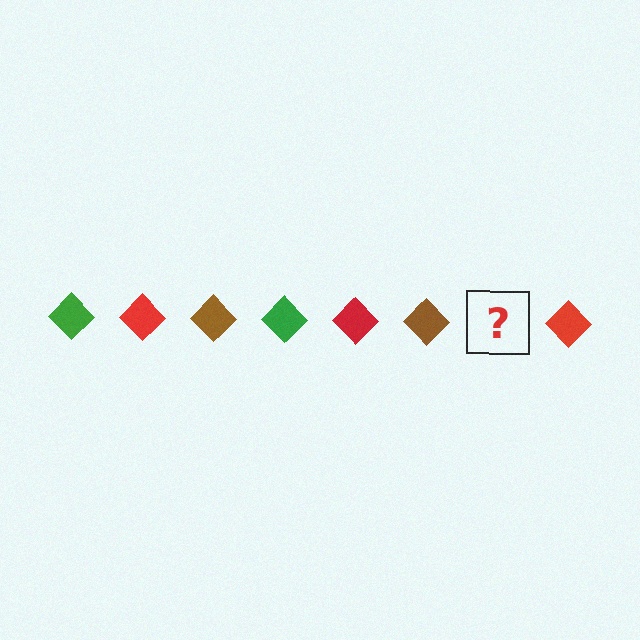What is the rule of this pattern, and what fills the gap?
The rule is that the pattern cycles through green, red, brown diamonds. The gap should be filled with a green diamond.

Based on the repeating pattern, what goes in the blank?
The blank should be a green diamond.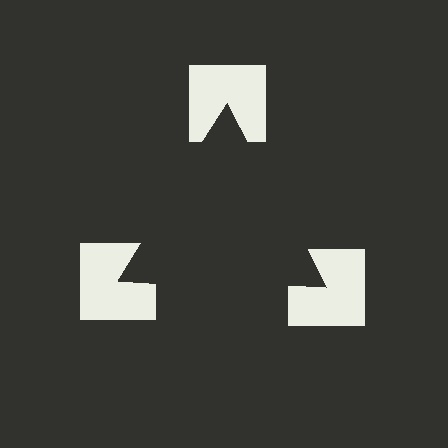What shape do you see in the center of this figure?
An illusory triangle — its edges are inferred from the aligned wedge cuts in the notched squares, not physically drawn.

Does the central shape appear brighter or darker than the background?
It typically appears slightly darker than the background, even though no actual brightness change is drawn.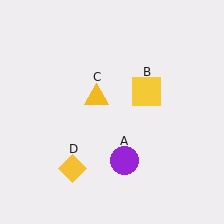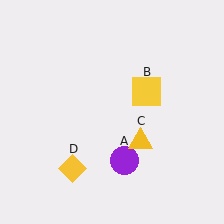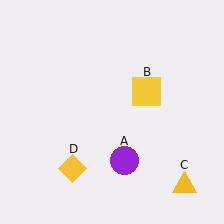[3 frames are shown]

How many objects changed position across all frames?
1 object changed position: yellow triangle (object C).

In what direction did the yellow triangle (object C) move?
The yellow triangle (object C) moved down and to the right.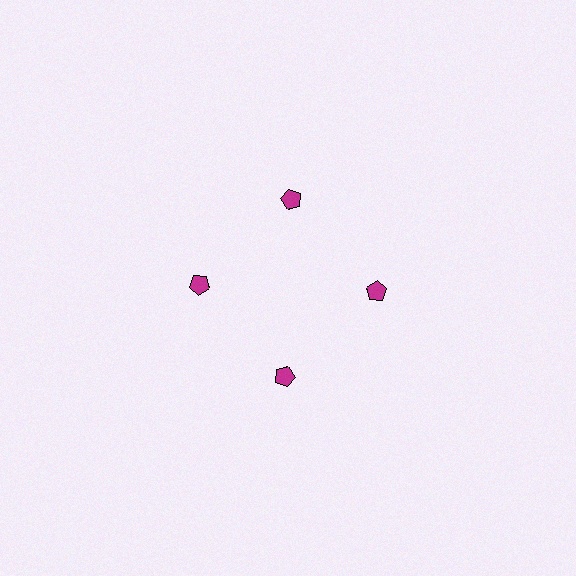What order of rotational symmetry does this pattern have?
This pattern has 4-fold rotational symmetry.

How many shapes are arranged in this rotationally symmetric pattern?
There are 4 shapes, arranged in 4 groups of 1.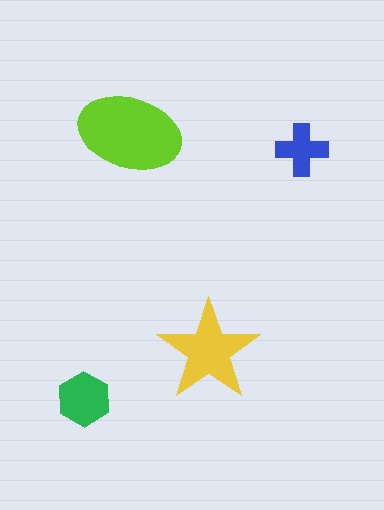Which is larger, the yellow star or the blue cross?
The yellow star.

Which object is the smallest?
The blue cross.